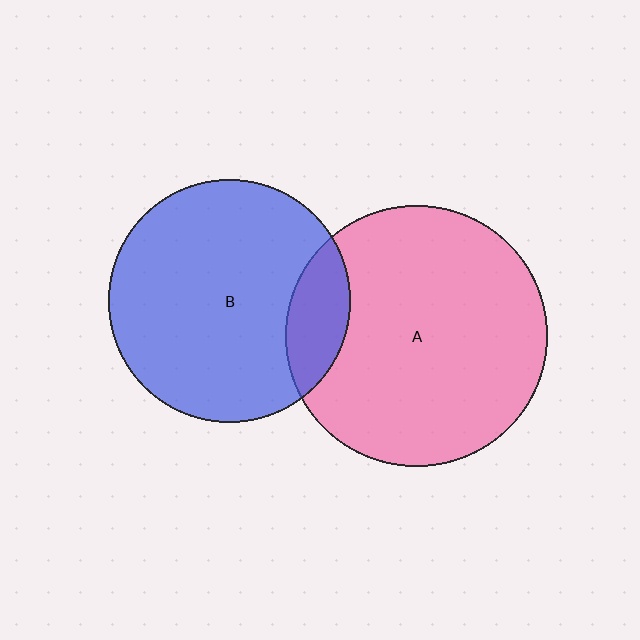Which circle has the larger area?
Circle A (pink).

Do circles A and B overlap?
Yes.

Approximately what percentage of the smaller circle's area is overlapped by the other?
Approximately 15%.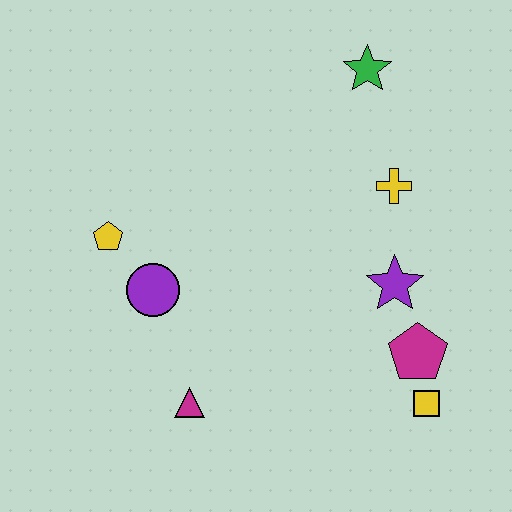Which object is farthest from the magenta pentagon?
The yellow pentagon is farthest from the magenta pentagon.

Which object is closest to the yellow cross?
The purple star is closest to the yellow cross.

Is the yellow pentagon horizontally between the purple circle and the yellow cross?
No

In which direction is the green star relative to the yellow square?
The green star is above the yellow square.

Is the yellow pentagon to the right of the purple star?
No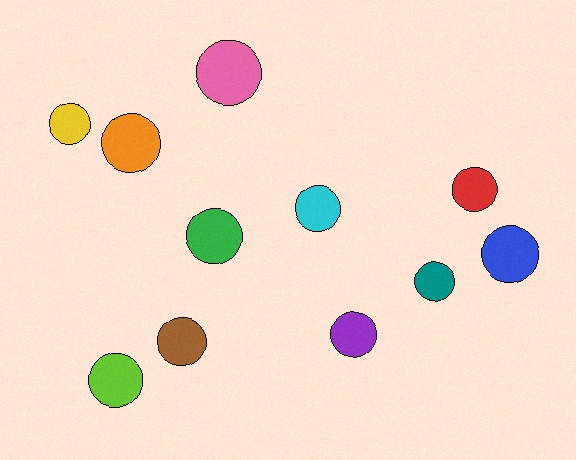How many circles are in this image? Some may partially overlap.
There are 11 circles.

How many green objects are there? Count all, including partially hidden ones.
There is 1 green object.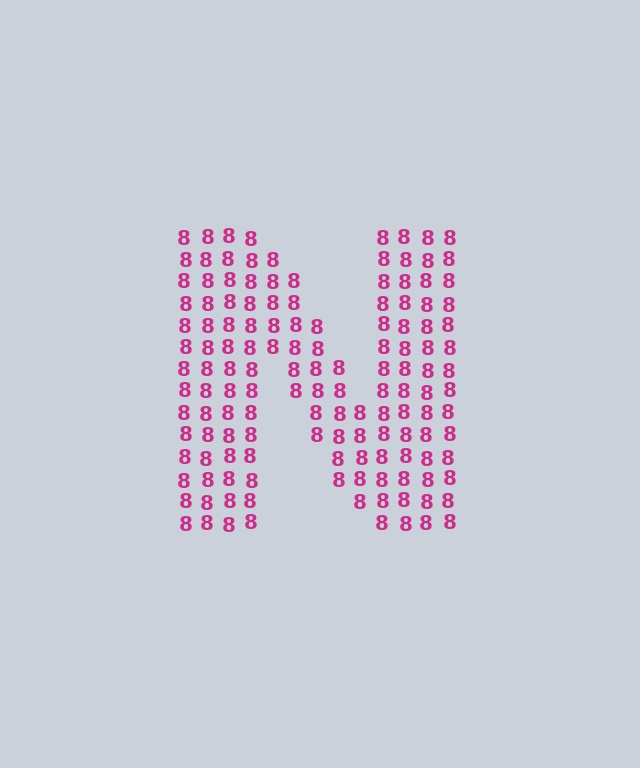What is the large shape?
The large shape is the letter N.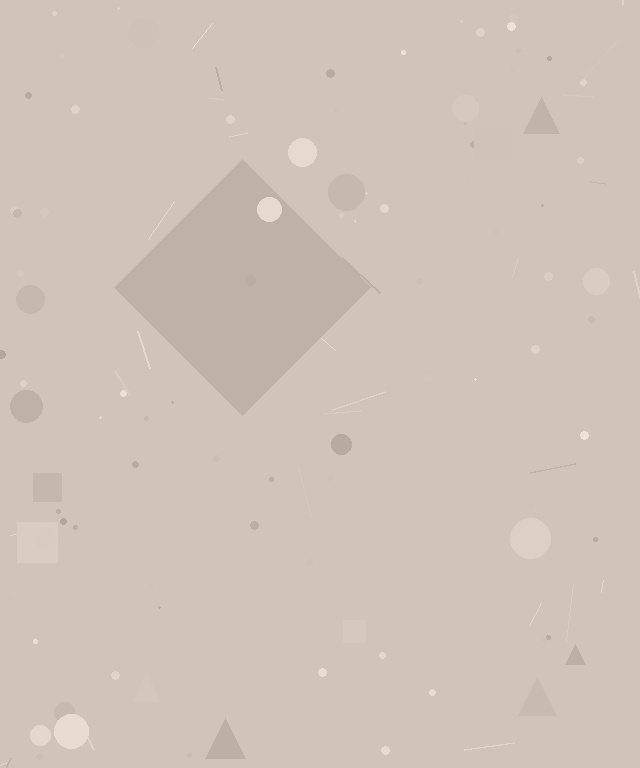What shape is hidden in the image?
A diamond is hidden in the image.